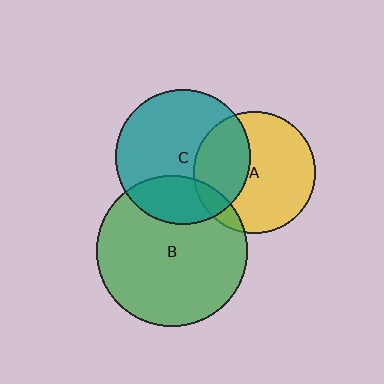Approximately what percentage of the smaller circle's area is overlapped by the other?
Approximately 25%.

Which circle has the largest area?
Circle B (green).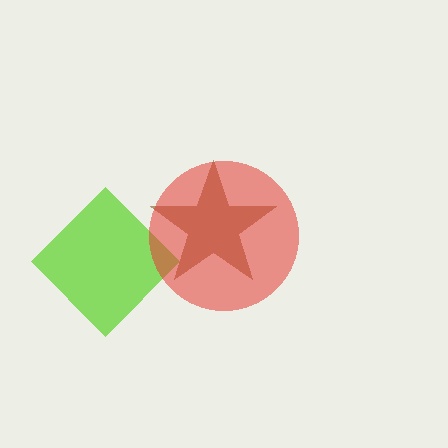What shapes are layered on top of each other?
The layered shapes are: a brown star, a lime diamond, a red circle.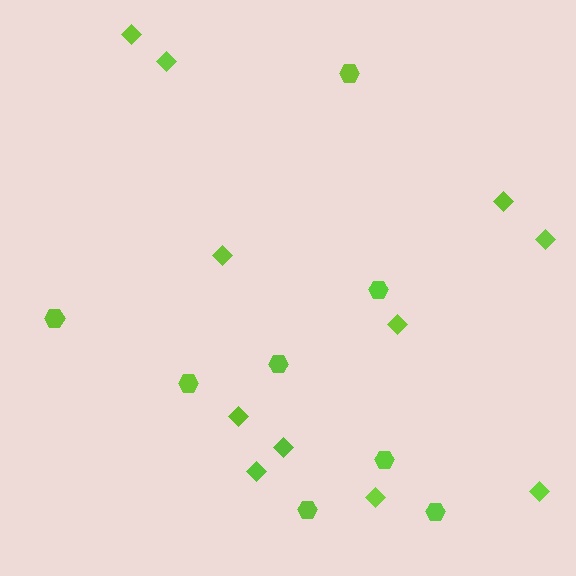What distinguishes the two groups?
There are 2 groups: one group of hexagons (8) and one group of diamonds (11).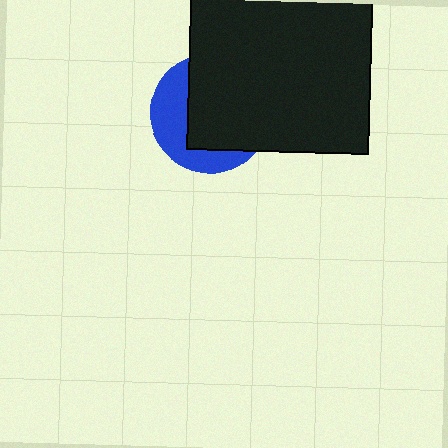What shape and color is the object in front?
The object in front is a black square.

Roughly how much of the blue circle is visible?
A small part of it is visible (roughly 36%).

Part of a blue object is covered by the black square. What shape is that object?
It is a circle.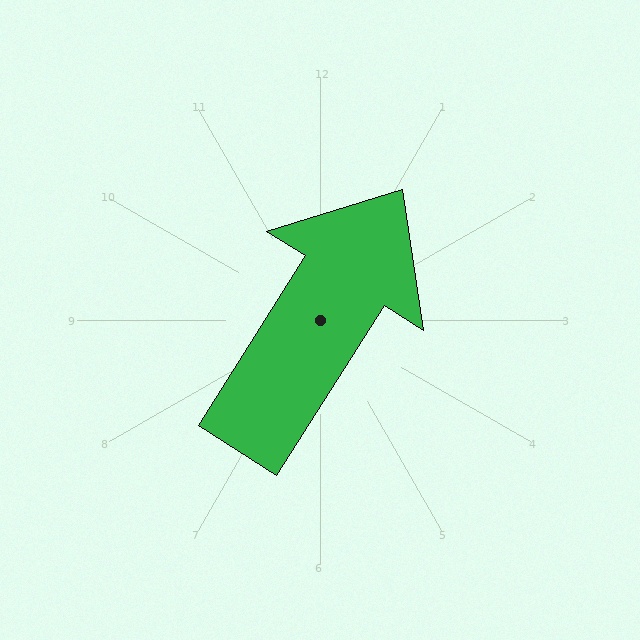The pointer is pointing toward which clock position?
Roughly 1 o'clock.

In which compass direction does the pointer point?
Northeast.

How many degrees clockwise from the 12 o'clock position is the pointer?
Approximately 32 degrees.